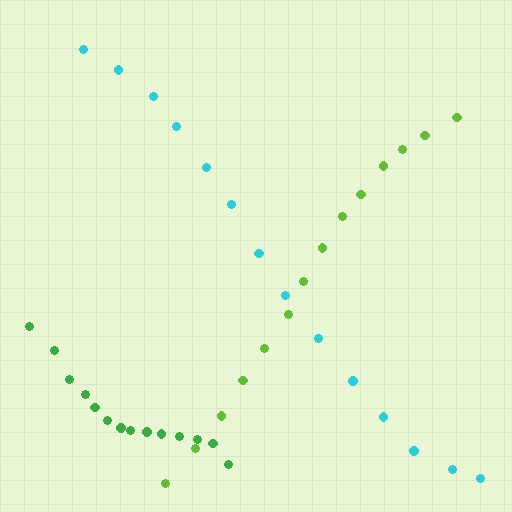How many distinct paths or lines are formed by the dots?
There are 3 distinct paths.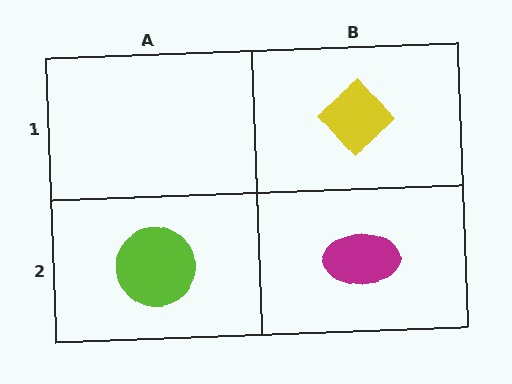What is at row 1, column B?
A yellow diamond.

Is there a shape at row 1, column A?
No, that cell is empty.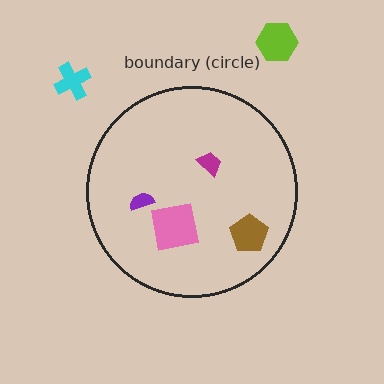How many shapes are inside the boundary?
4 inside, 2 outside.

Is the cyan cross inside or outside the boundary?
Outside.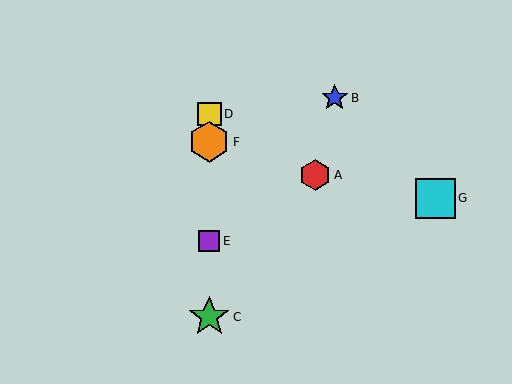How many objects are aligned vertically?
4 objects (C, D, E, F) are aligned vertically.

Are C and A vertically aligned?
No, C is at x≈209 and A is at x≈315.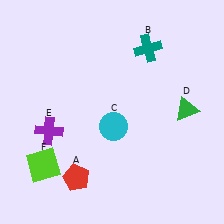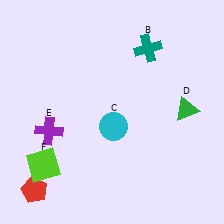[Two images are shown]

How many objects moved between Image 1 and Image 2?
1 object moved between the two images.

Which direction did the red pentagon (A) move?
The red pentagon (A) moved left.